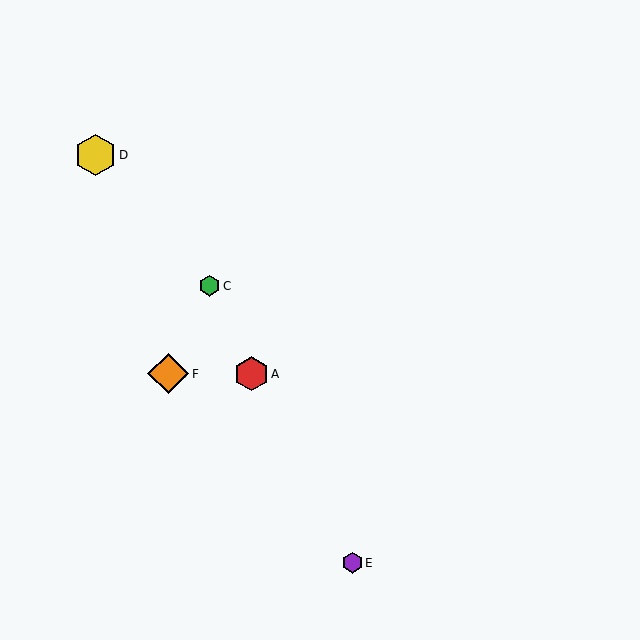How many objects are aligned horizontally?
3 objects (A, B, F) are aligned horizontally.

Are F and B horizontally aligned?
Yes, both are at y≈374.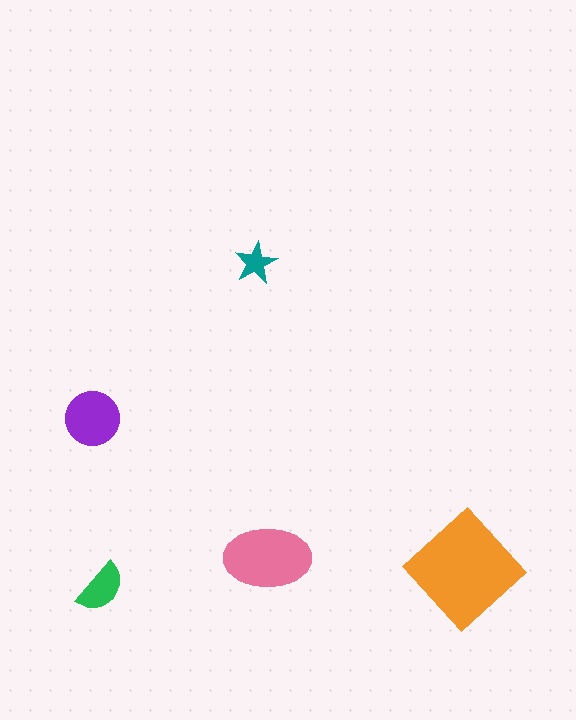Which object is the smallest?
The teal star.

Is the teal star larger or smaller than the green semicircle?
Smaller.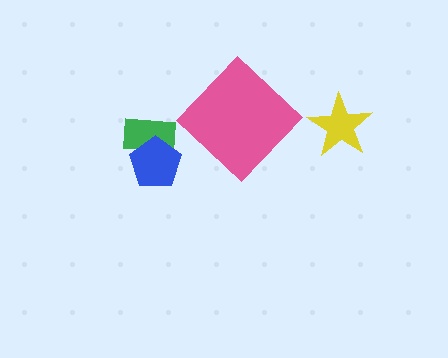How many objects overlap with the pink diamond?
0 objects overlap with the pink diamond.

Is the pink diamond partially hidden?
No, no other shape covers it.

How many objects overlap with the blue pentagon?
1 object overlaps with the blue pentagon.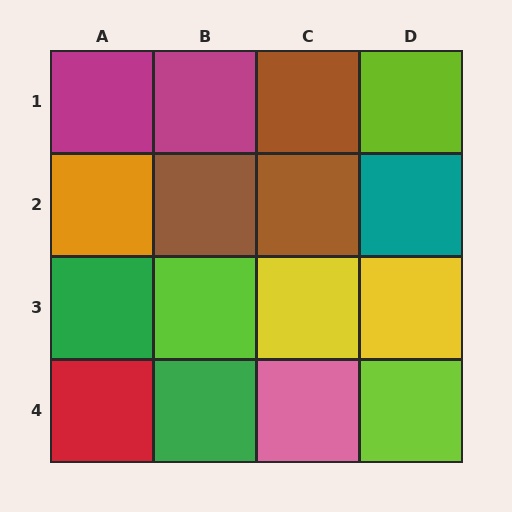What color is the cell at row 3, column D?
Yellow.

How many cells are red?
1 cell is red.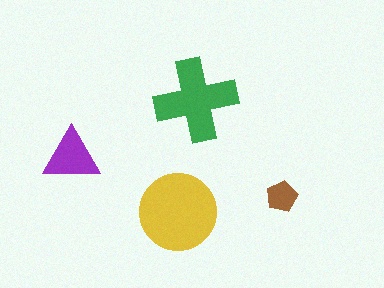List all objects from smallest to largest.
The brown pentagon, the purple triangle, the green cross, the yellow circle.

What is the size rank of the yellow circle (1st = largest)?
1st.